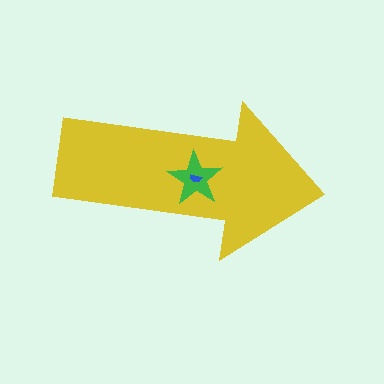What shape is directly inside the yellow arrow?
The green star.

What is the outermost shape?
The yellow arrow.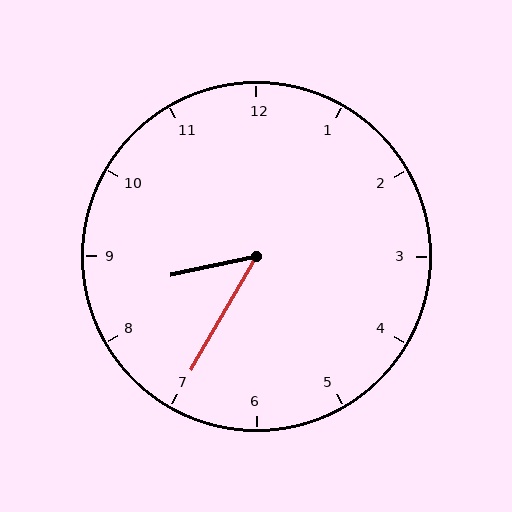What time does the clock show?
8:35.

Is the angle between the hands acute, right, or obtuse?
It is acute.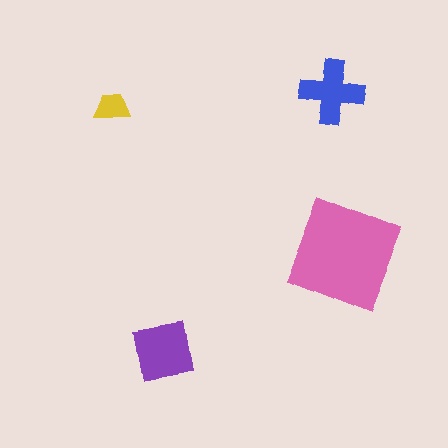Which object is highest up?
The blue cross is topmost.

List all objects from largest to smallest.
The pink square, the purple square, the blue cross, the yellow trapezoid.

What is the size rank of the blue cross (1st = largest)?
3rd.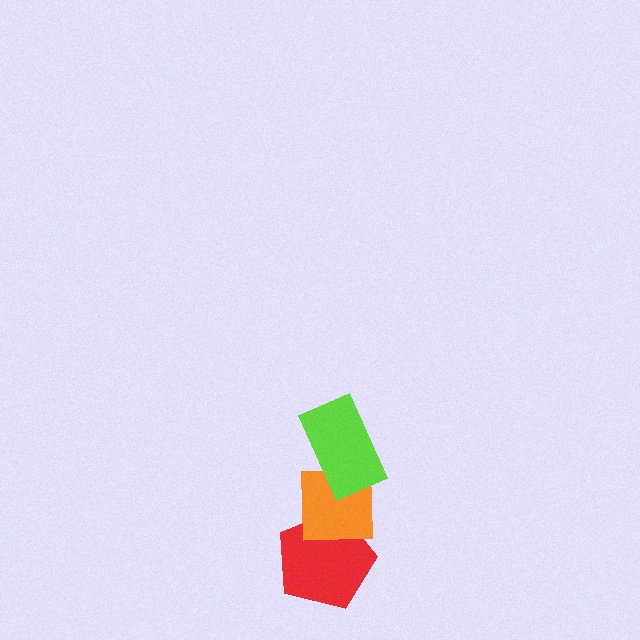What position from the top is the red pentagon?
The red pentagon is 3rd from the top.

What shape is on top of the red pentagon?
The orange square is on top of the red pentagon.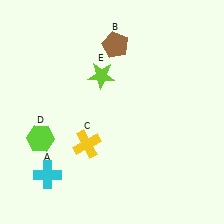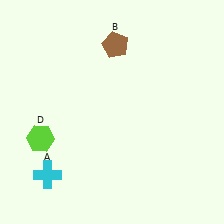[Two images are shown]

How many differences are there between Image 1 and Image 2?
There are 2 differences between the two images.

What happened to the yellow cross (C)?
The yellow cross (C) was removed in Image 2. It was in the bottom-left area of Image 1.